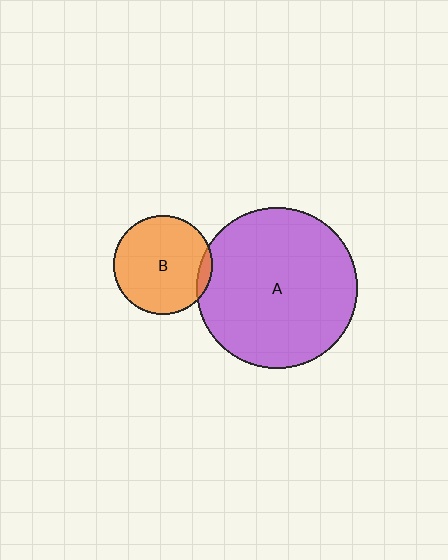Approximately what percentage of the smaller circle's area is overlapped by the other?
Approximately 5%.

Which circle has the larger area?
Circle A (purple).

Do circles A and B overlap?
Yes.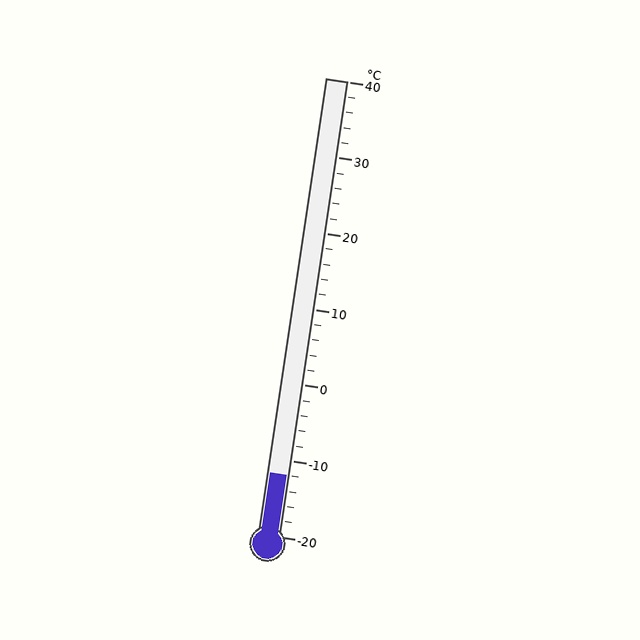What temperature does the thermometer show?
The thermometer shows approximately -12°C.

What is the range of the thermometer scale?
The thermometer scale ranges from -20°C to 40°C.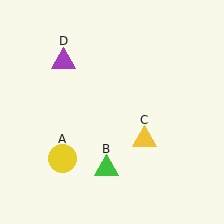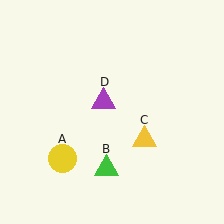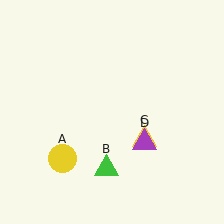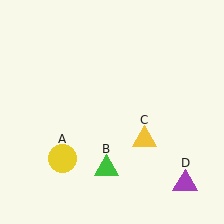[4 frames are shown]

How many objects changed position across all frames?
1 object changed position: purple triangle (object D).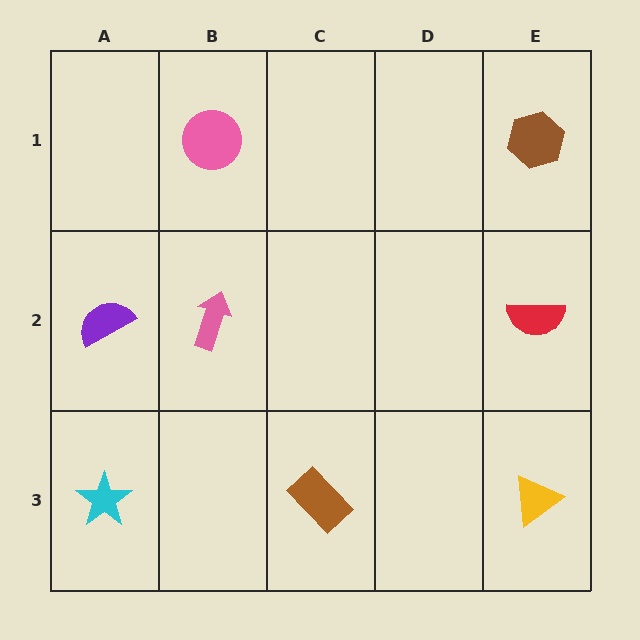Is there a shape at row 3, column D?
No, that cell is empty.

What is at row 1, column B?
A pink circle.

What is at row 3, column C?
A brown rectangle.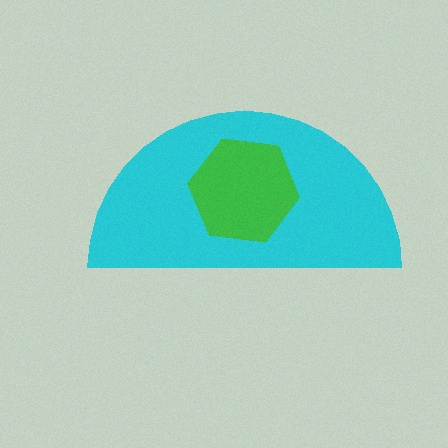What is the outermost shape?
The cyan semicircle.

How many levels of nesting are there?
2.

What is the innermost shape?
The green hexagon.